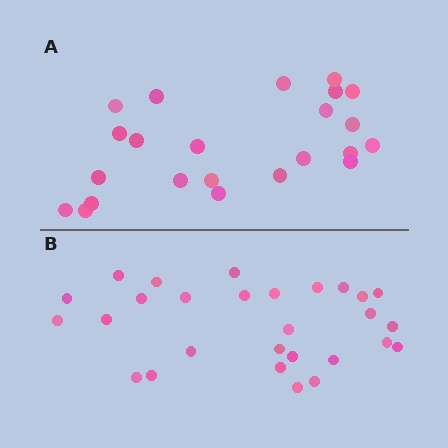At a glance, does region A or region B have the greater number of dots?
Region B (the bottom region) has more dots.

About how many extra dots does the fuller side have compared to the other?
Region B has about 5 more dots than region A.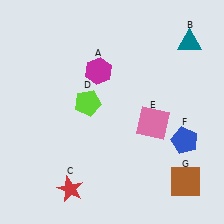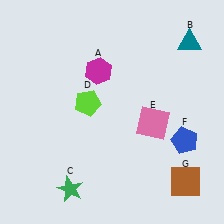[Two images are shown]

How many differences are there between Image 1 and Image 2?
There is 1 difference between the two images.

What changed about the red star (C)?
In Image 1, C is red. In Image 2, it changed to green.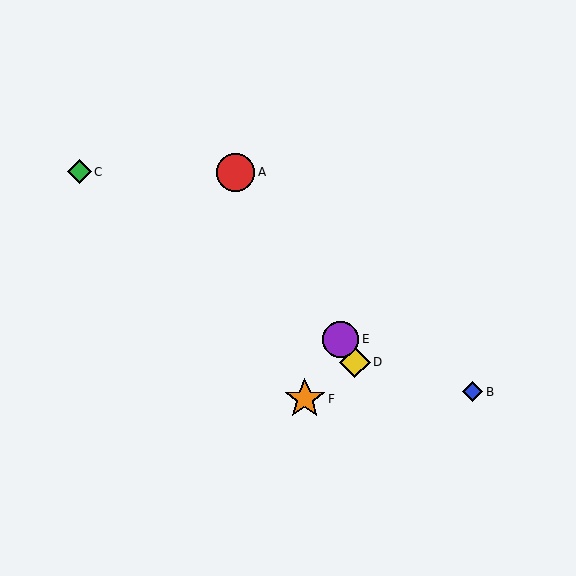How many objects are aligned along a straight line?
3 objects (A, D, E) are aligned along a straight line.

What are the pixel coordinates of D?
Object D is at (355, 362).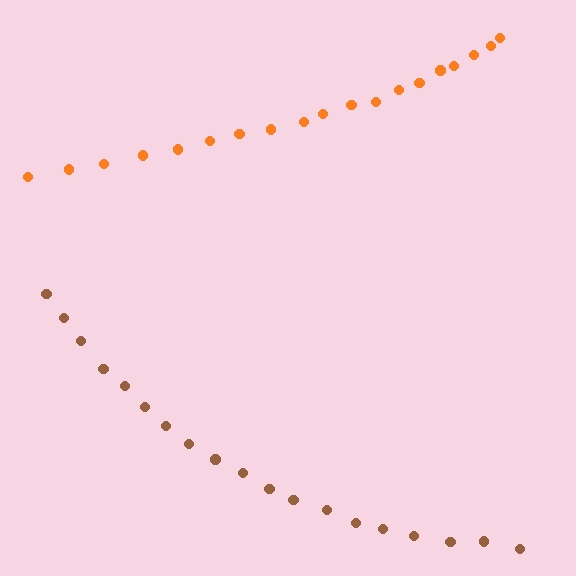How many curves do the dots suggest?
There are 2 distinct paths.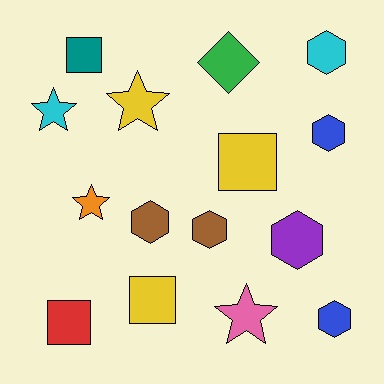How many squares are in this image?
There are 4 squares.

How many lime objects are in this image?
There are no lime objects.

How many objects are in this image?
There are 15 objects.